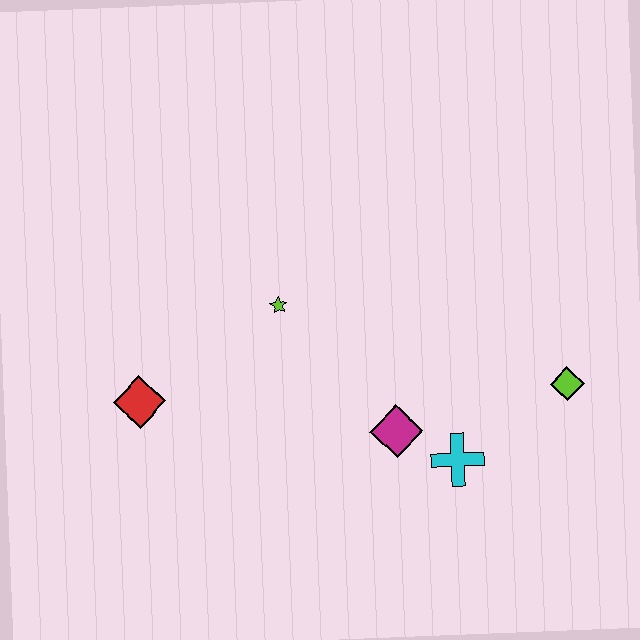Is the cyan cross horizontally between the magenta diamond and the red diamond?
No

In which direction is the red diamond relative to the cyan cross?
The red diamond is to the left of the cyan cross.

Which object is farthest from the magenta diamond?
The red diamond is farthest from the magenta diamond.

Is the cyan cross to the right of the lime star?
Yes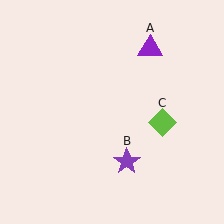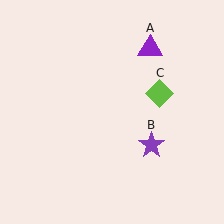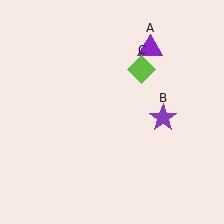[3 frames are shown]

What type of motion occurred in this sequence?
The purple star (object B), lime diamond (object C) rotated counterclockwise around the center of the scene.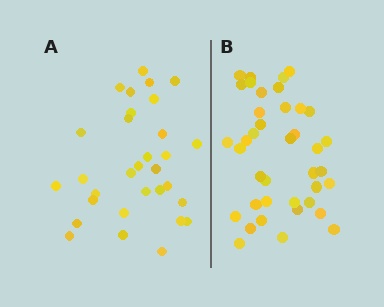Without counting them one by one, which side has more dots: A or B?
Region B (the right region) has more dots.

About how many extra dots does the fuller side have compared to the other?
Region B has roughly 8 or so more dots than region A.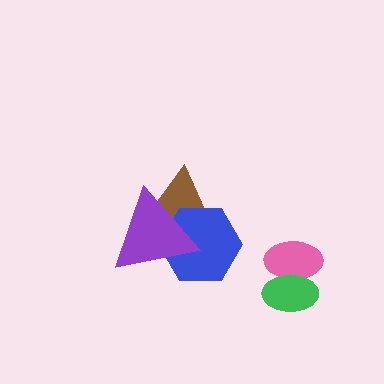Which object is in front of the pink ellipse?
The green ellipse is in front of the pink ellipse.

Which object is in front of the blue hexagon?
The purple triangle is in front of the blue hexagon.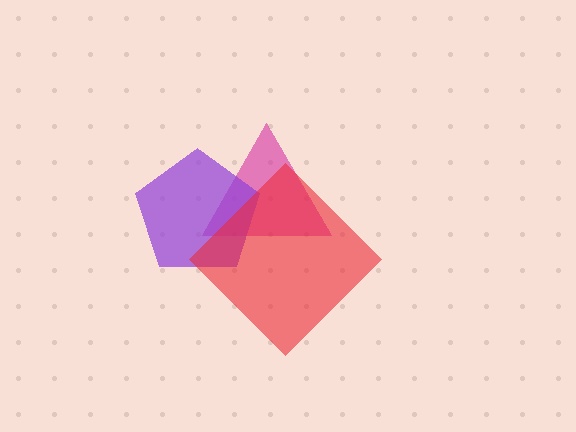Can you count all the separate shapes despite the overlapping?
Yes, there are 3 separate shapes.